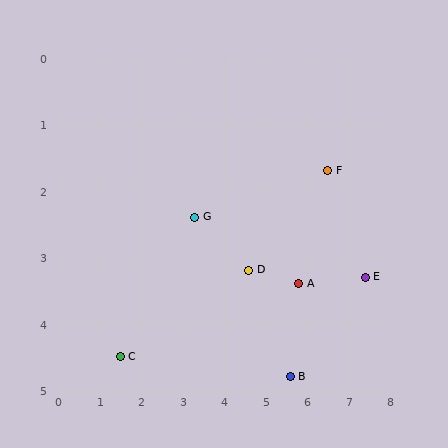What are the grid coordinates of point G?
Point G is at approximately (3.3, 2.4).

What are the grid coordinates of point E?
Point E is at approximately (7.4, 3.3).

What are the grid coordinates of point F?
Point F is at approximately (6.5, 1.7).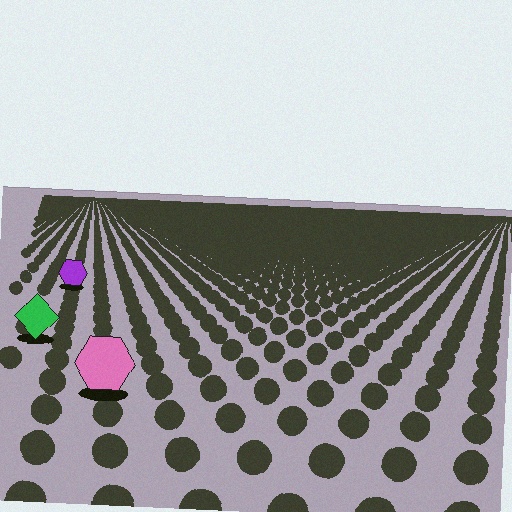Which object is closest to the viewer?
The pink hexagon is closest. The texture marks near it are larger and more spread out.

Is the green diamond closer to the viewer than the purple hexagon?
Yes. The green diamond is closer — you can tell from the texture gradient: the ground texture is coarser near it.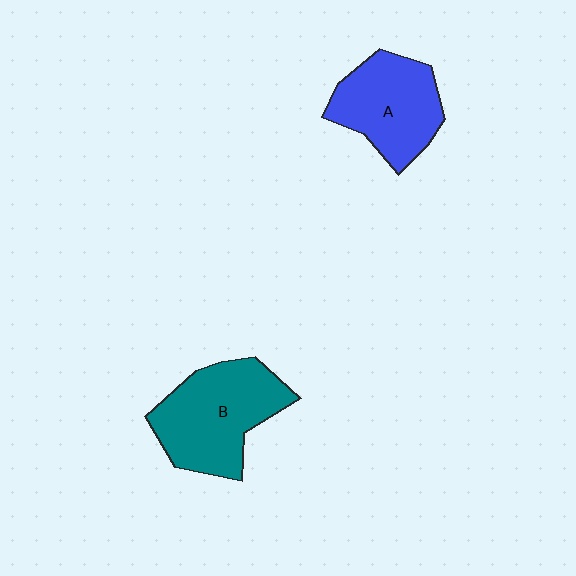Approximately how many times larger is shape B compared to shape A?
Approximately 1.2 times.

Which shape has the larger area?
Shape B (teal).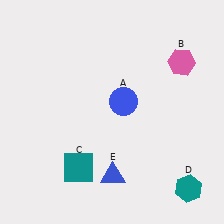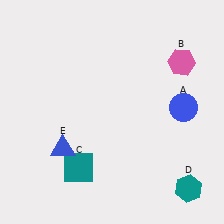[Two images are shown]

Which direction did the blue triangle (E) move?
The blue triangle (E) moved left.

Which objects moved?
The objects that moved are: the blue circle (A), the blue triangle (E).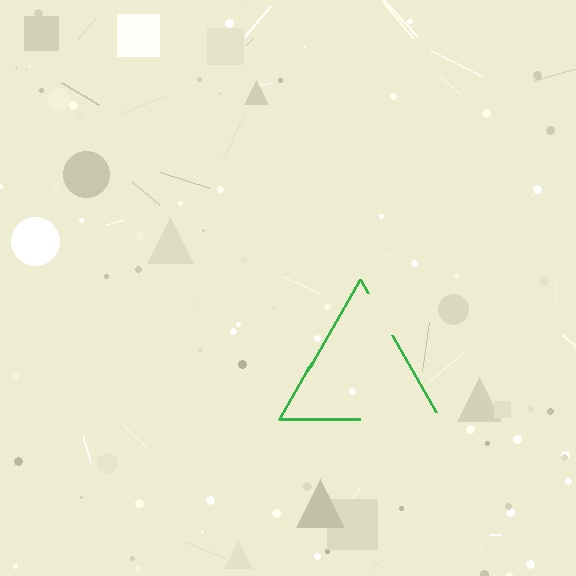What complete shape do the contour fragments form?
The contour fragments form a triangle.